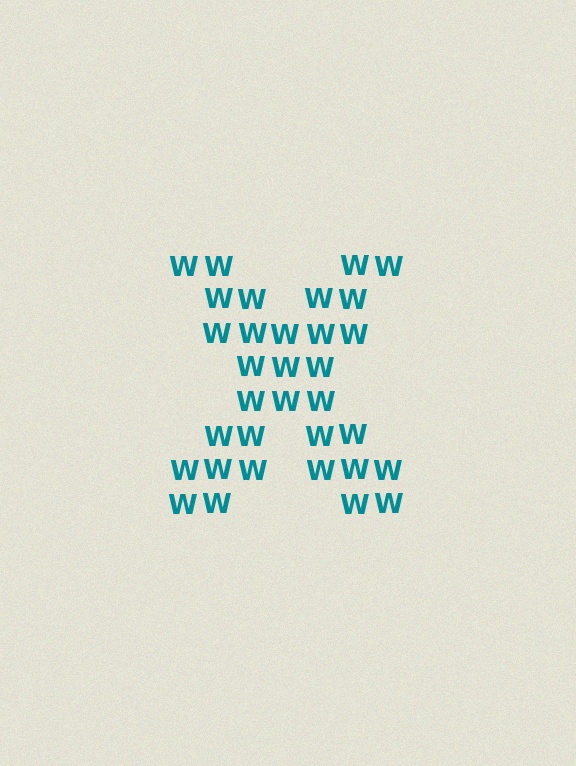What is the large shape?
The large shape is the letter X.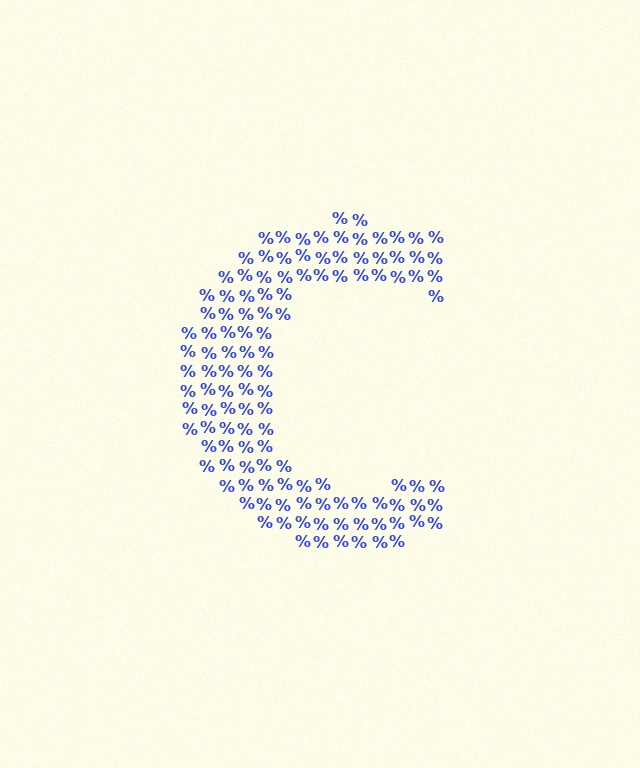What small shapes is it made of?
It is made of small percent signs.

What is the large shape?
The large shape is the letter C.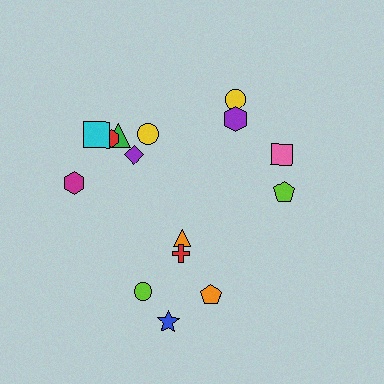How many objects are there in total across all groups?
There are 15 objects.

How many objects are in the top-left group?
There are 6 objects.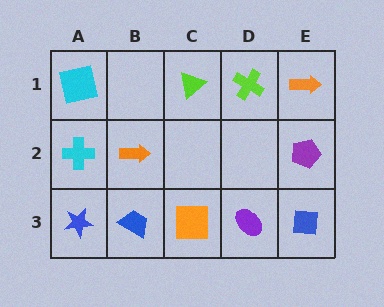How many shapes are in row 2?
3 shapes.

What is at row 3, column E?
A blue square.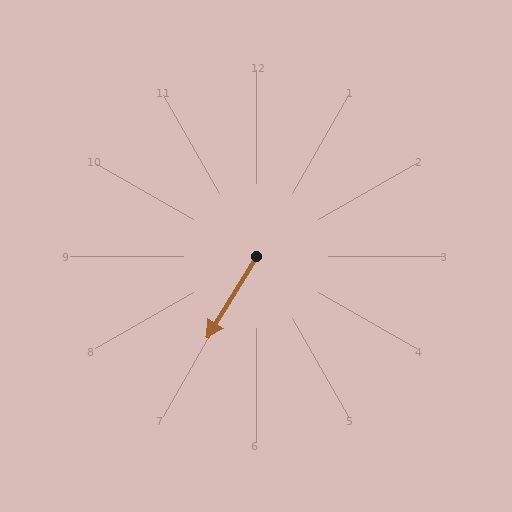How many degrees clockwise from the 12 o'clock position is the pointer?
Approximately 211 degrees.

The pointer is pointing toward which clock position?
Roughly 7 o'clock.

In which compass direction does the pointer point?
Southwest.